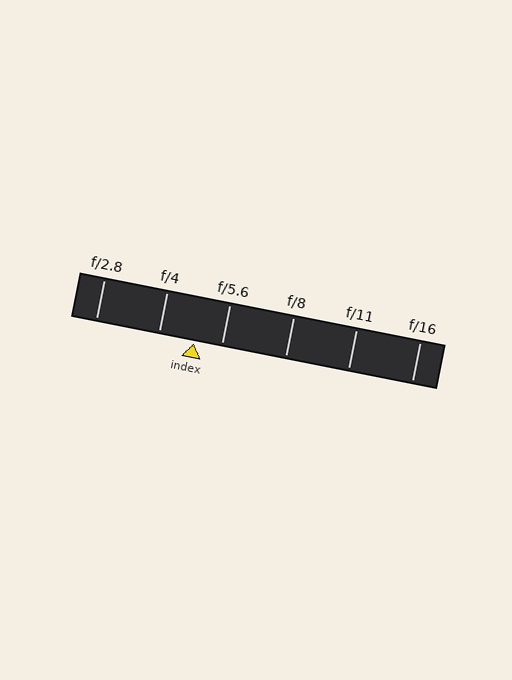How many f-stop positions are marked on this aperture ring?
There are 6 f-stop positions marked.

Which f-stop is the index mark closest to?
The index mark is closest to f/5.6.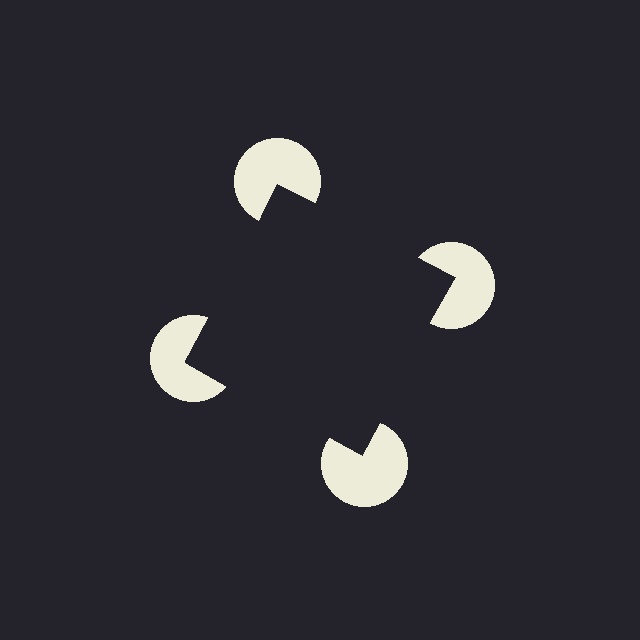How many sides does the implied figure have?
4 sides.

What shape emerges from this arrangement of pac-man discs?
An illusory square — its edges are inferred from the aligned wedge cuts in the pac-man discs, not physically drawn.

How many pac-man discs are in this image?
There are 4 — one at each vertex of the illusory square.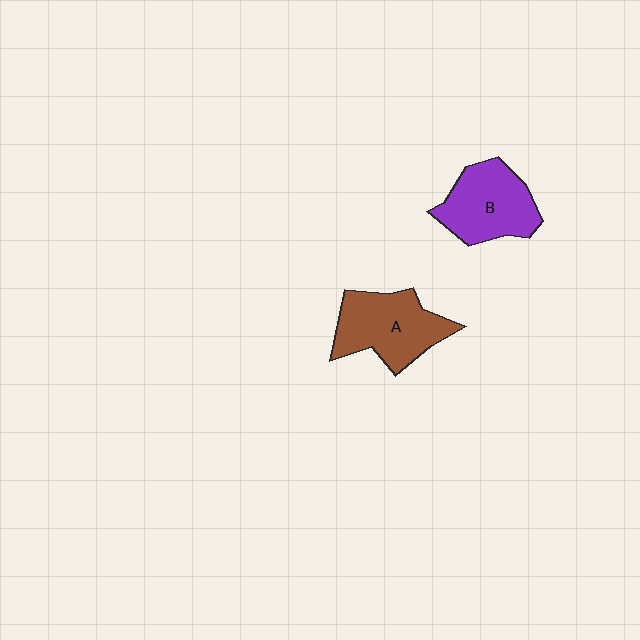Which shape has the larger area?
Shape A (brown).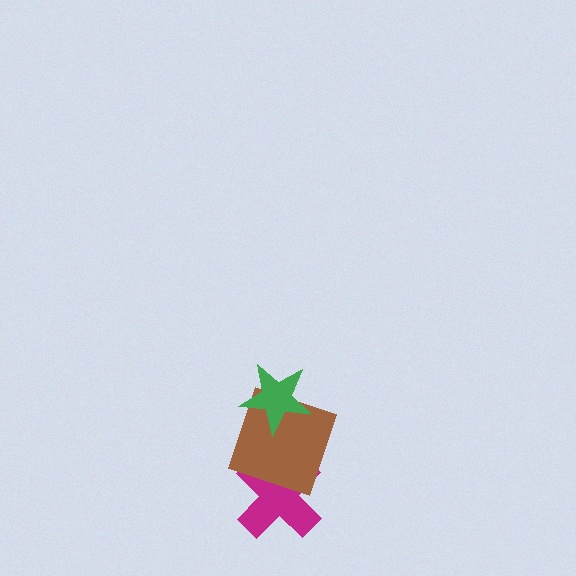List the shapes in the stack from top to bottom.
From top to bottom: the green star, the brown square, the magenta cross.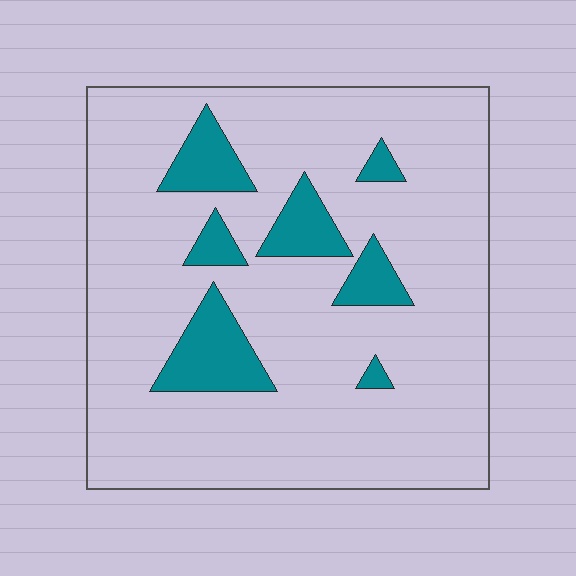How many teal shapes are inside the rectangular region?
7.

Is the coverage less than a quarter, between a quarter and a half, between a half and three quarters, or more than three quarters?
Less than a quarter.